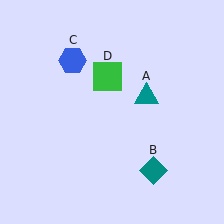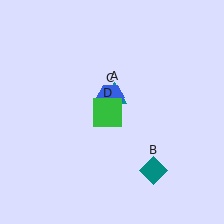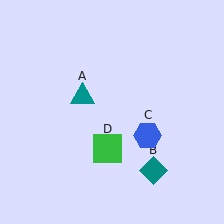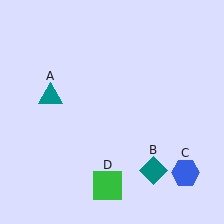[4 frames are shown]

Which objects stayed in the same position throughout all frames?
Teal diamond (object B) remained stationary.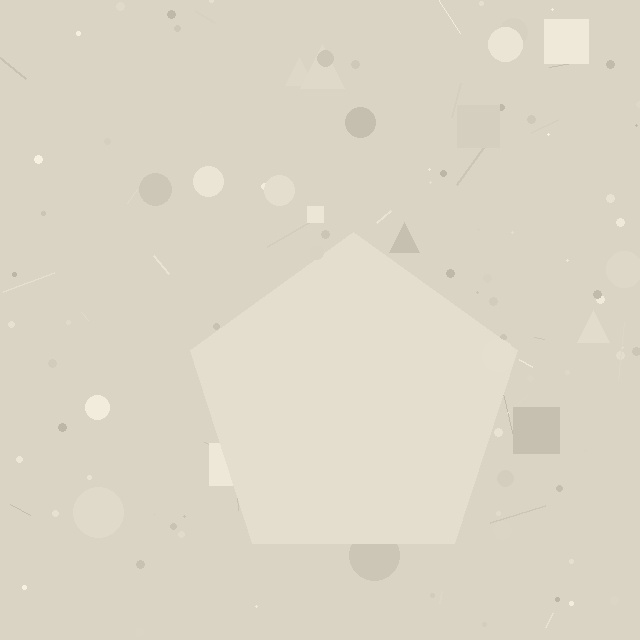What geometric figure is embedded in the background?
A pentagon is embedded in the background.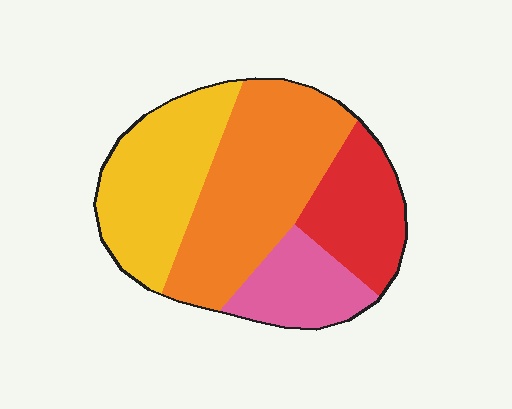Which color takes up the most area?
Orange, at roughly 40%.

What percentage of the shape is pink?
Pink covers around 15% of the shape.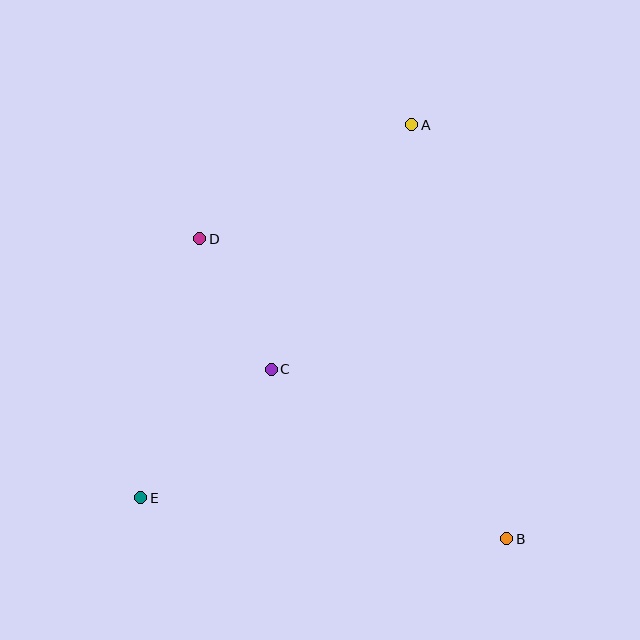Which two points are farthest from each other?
Points A and E are farthest from each other.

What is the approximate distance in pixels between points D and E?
The distance between D and E is approximately 266 pixels.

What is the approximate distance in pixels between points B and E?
The distance between B and E is approximately 369 pixels.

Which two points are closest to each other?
Points C and D are closest to each other.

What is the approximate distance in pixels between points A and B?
The distance between A and B is approximately 425 pixels.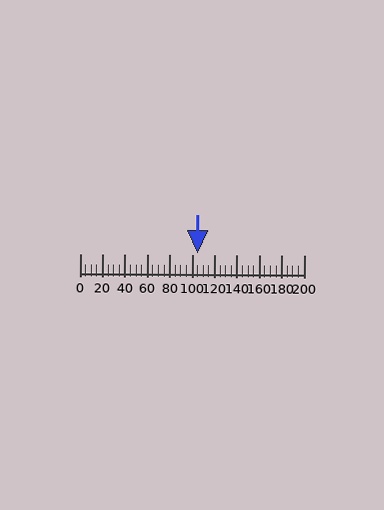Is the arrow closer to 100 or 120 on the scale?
The arrow is closer to 100.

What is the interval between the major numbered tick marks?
The major tick marks are spaced 20 units apart.